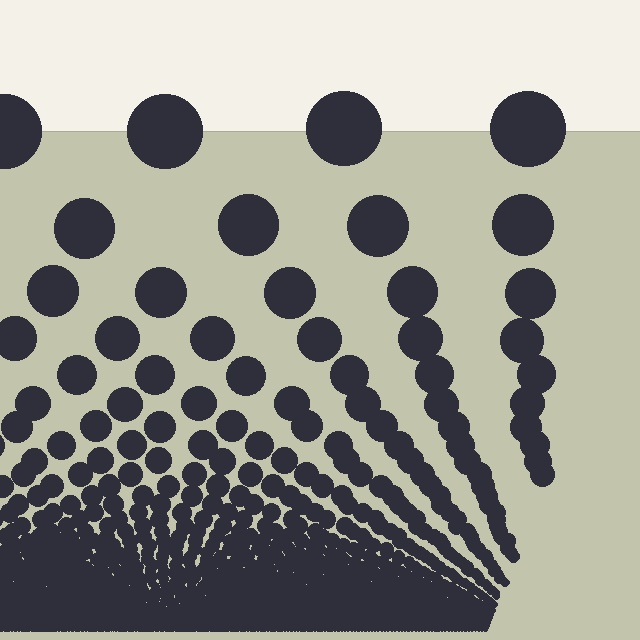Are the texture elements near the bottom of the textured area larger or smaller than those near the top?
Smaller. The gradient is inverted — elements near the bottom are smaller and denser.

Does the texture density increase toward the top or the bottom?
Density increases toward the bottom.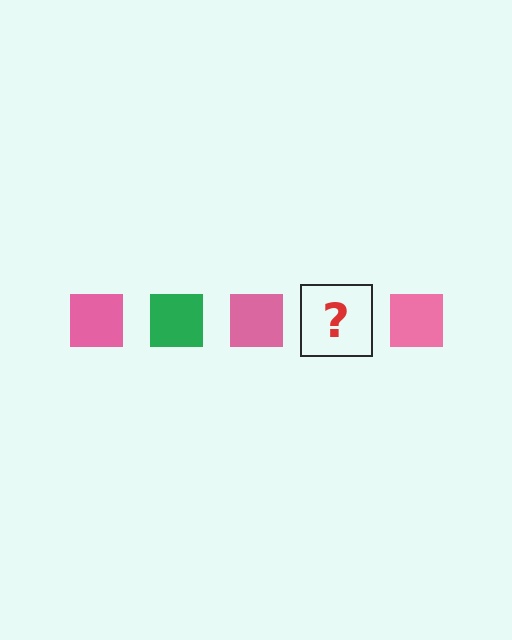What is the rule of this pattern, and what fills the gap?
The rule is that the pattern cycles through pink, green squares. The gap should be filled with a green square.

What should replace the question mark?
The question mark should be replaced with a green square.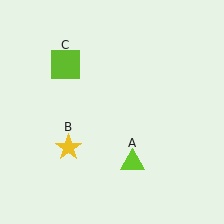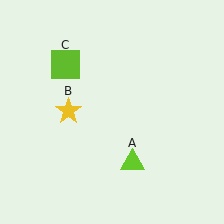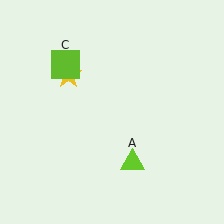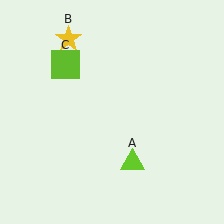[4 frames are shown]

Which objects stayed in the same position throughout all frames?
Lime triangle (object A) and lime square (object C) remained stationary.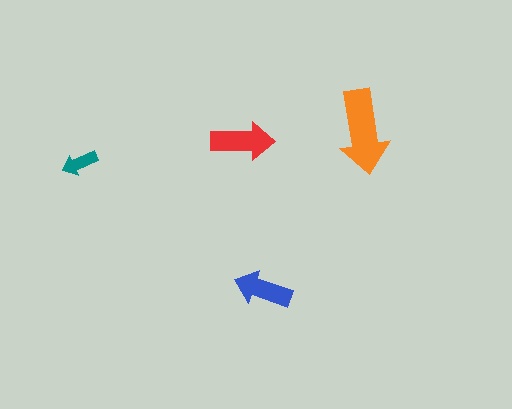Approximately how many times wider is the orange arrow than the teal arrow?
About 2.5 times wider.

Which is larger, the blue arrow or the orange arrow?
The orange one.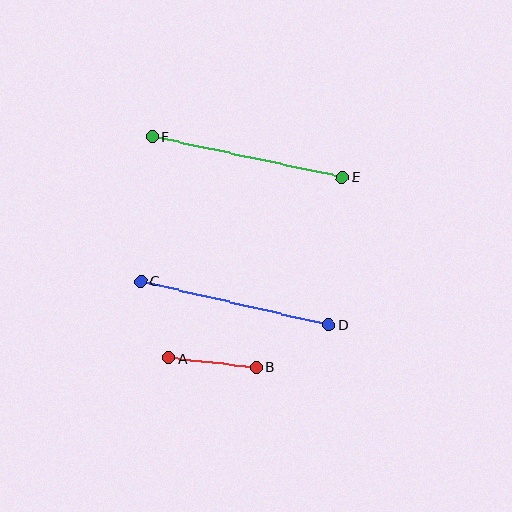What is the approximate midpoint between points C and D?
The midpoint is at approximately (235, 303) pixels.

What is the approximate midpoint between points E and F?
The midpoint is at approximately (247, 157) pixels.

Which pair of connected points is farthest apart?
Points E and F are farthest apart.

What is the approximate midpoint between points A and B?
The midpoint is at approximately (212, 363) pixels.